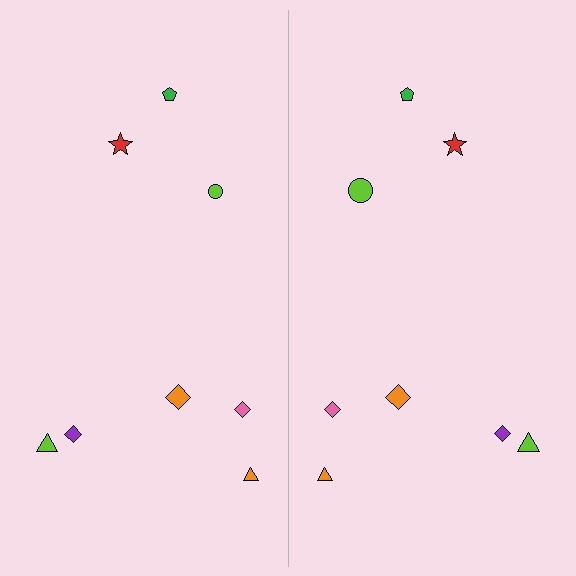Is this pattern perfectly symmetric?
No, the pattern is not perfectly symmetric. The lime circle on the right side has a different size than its mirror counterpart.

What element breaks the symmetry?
The lime circle on the right side has a different size than its mirror counterpart.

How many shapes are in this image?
There are 16 shapes in this image.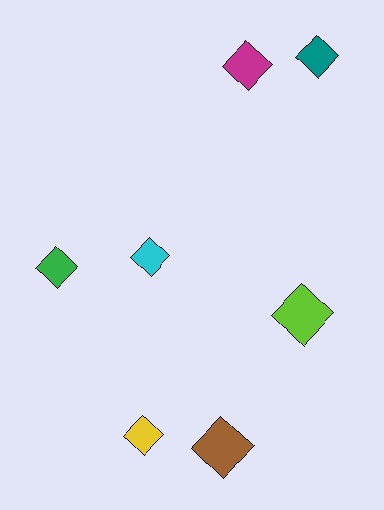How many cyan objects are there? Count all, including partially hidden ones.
There is 1 cyan object.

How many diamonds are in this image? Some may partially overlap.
There are 7 diamonds.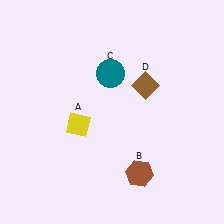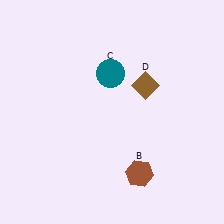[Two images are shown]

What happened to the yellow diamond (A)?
The yellow diamond (A) was removed in Image 2. It was in the bottom-left area of Image 1.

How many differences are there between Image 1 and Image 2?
There is 1 difference between the two images.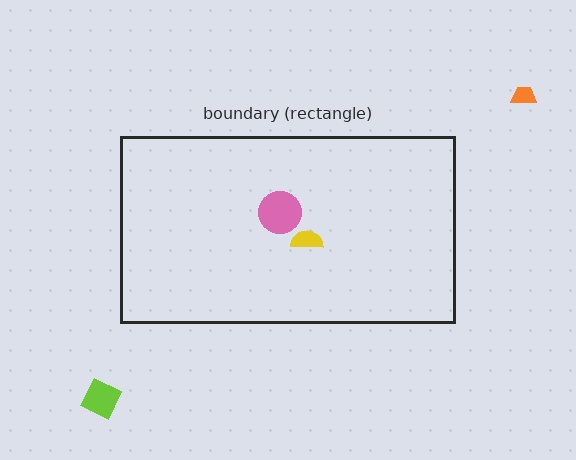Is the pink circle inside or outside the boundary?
Inside.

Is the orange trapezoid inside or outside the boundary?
Outside.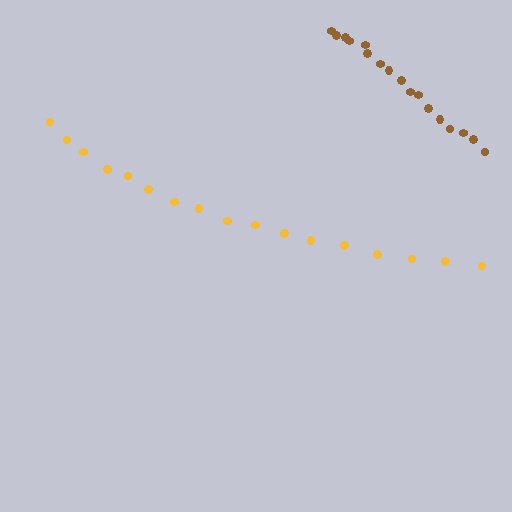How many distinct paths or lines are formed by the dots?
There are 2 distinct paths.